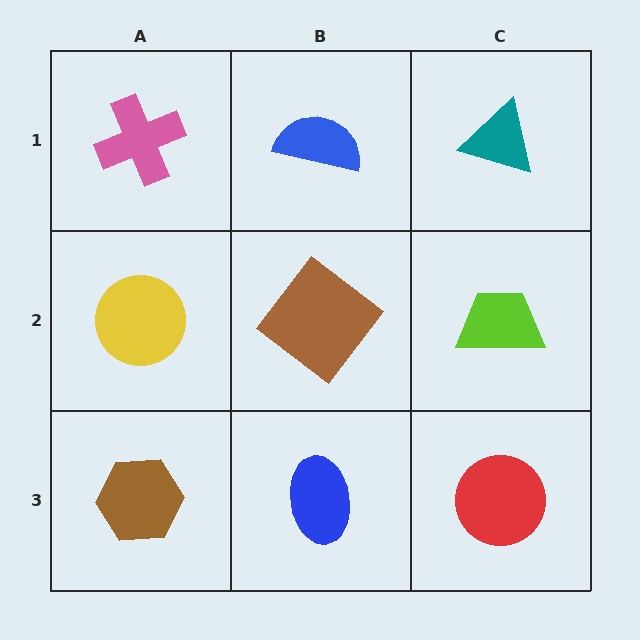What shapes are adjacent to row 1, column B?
A brown diamond (row 2, column B), a pink cross (row 1, column A), a teal triangle (row 1, column C).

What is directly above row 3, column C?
A lime trapezoid.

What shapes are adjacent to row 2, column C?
A teal triangle (row 1, column C), a red circle (row 3, column C), a brown diamond (row 2, column B).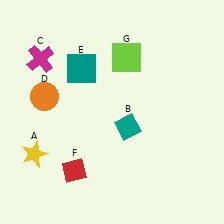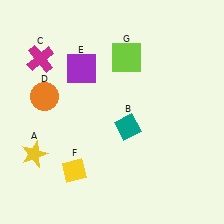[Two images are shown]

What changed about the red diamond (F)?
In Image 1, F is red. In Image 2, it changed to yellow.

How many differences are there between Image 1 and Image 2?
There are 2 differences between the two images.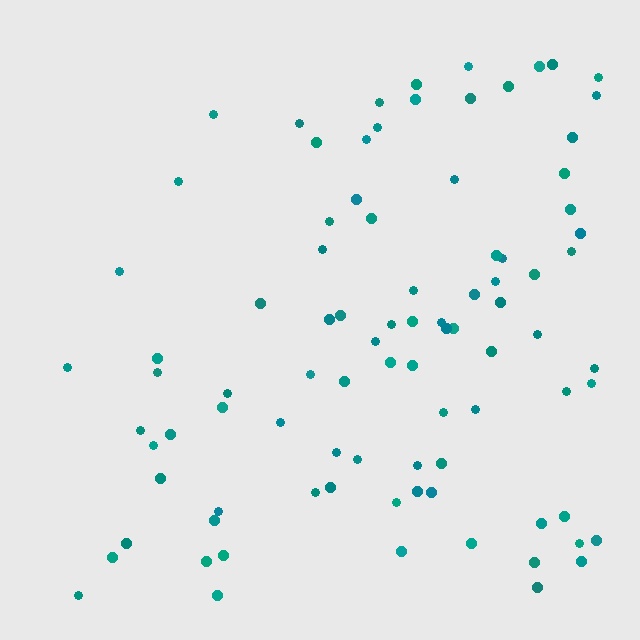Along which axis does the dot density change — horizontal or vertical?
Horizontal.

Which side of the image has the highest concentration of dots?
The right.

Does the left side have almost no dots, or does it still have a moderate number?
Still a moderate number, just noticeably fewer than the right.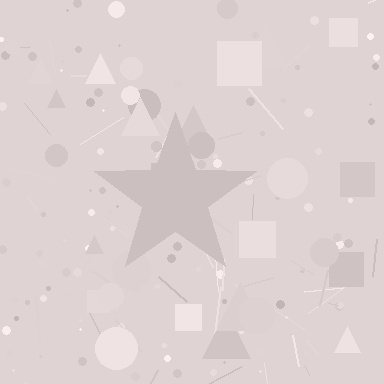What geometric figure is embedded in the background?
A star is embedded in the background.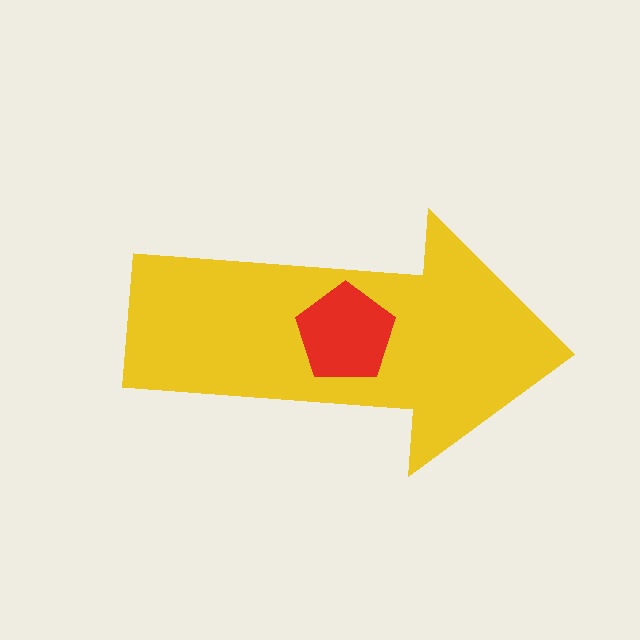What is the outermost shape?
The yellow arrow.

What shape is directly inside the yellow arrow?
The red pentagon.